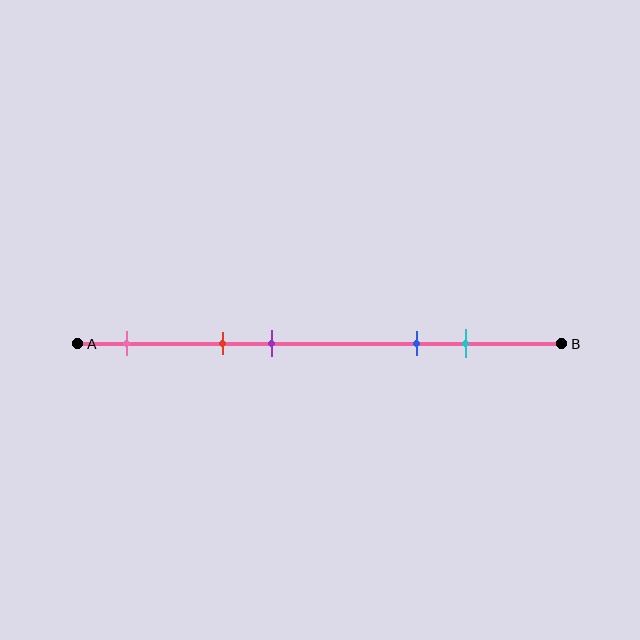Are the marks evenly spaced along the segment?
No, the marks are not evenly spaced.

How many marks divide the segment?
There are 5 marks dividing the segment.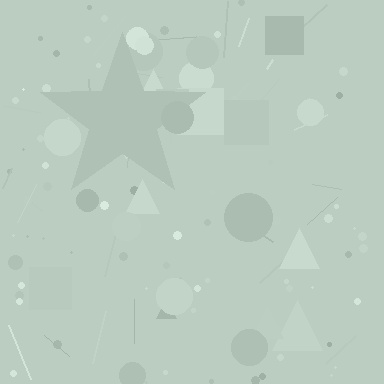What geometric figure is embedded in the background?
A star is embedded in the background.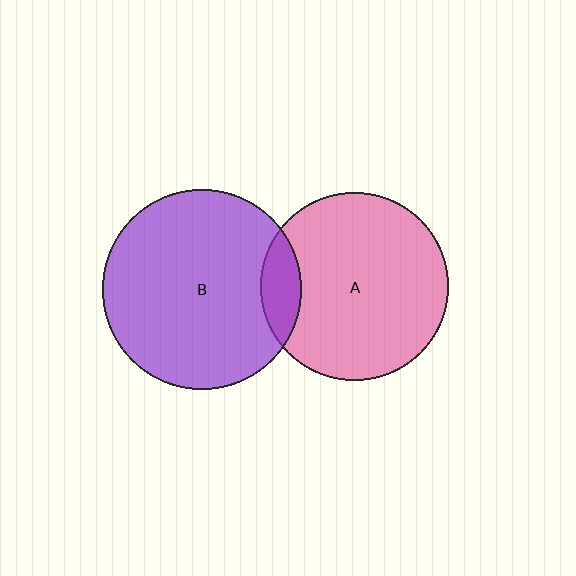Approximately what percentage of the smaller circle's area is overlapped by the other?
Approximately 10%.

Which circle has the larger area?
Circle B (purple).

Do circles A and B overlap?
Yes.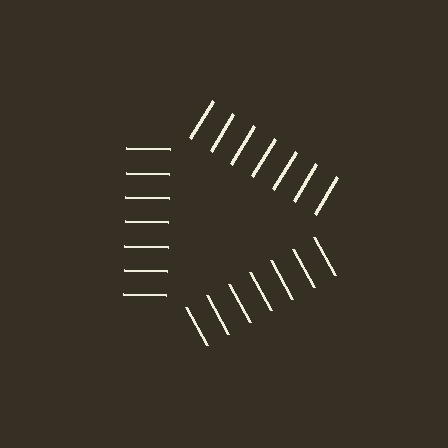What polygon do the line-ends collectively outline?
An illusory triangle — the line segments terminate on its edges but no continuous stroke is drawn.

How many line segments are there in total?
21 — 7 along each of the 3 edges.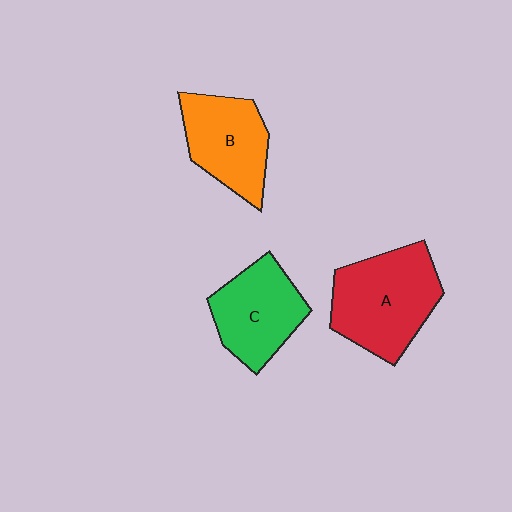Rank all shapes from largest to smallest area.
From largest to smallest: A (red), C (green), B (orange).